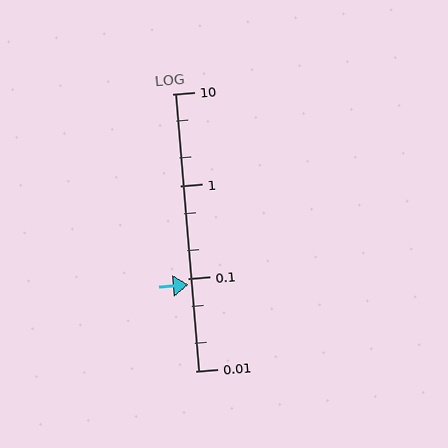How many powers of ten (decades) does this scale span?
The scale spans 3 decades, from 0.01 to 10.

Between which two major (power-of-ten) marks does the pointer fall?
The pointer is between 0.01 and 0.1.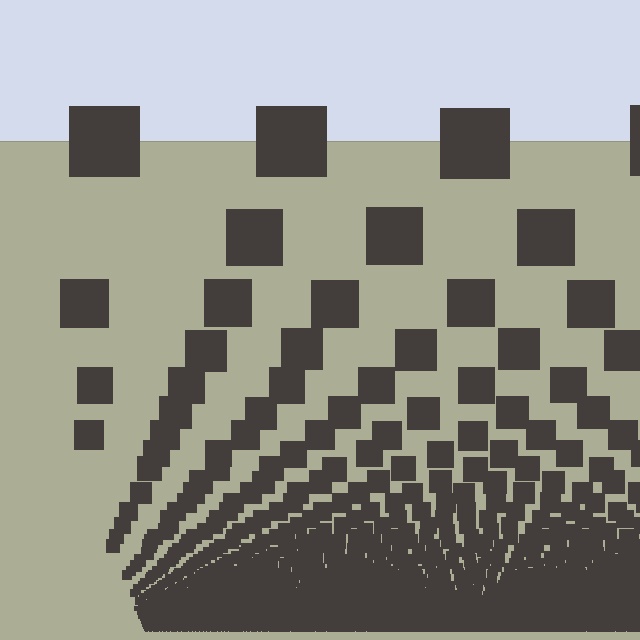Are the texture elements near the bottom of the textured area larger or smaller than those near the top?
Smaller. The gradient is inverted — elements near the bottom are smaller and denser.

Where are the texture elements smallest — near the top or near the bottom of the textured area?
Near the bottom.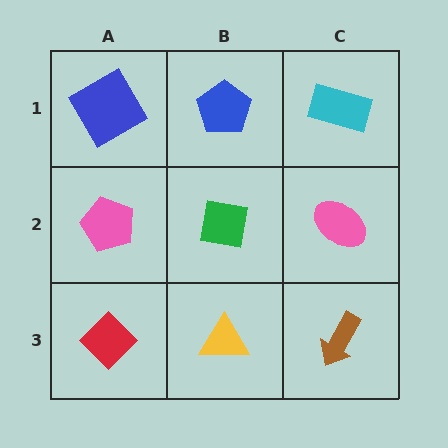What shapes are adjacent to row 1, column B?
A green square (row 2, column B), a blue square (row 1, column A), a cyan rectangle (row 1, column C).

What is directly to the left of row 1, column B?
A blue square.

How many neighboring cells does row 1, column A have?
2.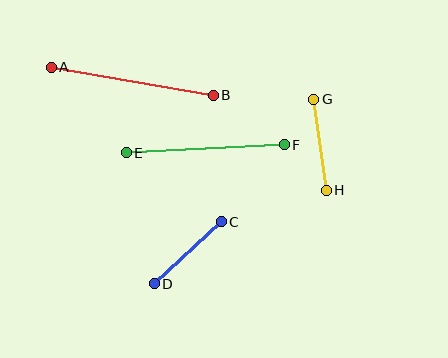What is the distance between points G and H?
The distance is approximately 92 pixels.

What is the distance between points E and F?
The distance is approximately 158 pixels.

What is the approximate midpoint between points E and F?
The midpoint is at approximately (205, 149) pixels.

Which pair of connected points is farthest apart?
Points A and B are farthest apart.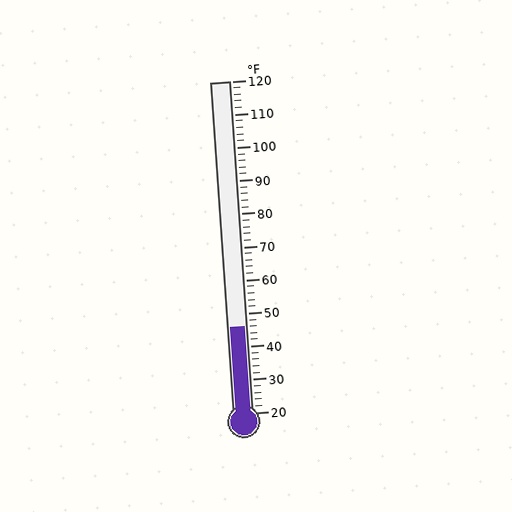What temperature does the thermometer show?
The thermometer shows approximately 46°F.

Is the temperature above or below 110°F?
The temperature is below 110°F.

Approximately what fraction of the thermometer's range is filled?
The thermometer is filled to approximately 25% of its range.